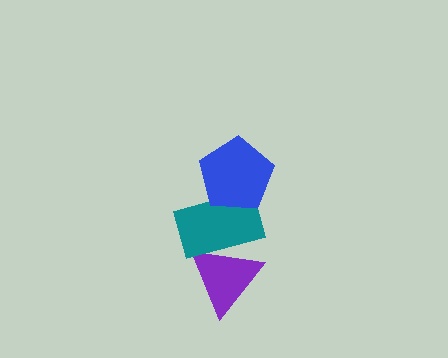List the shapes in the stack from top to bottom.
From top to bottom: the blue pentagon, the teal rectangle, the purple triangle.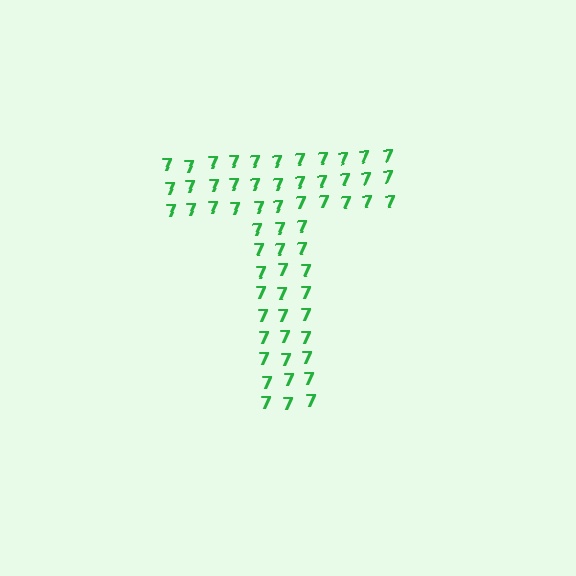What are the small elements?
The small elements are digit 7's.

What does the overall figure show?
The overall figure shows the letter T.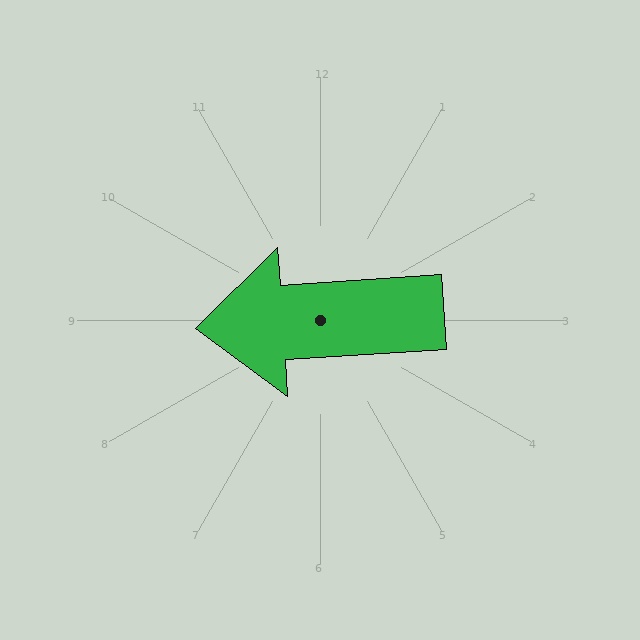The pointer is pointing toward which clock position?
Roughly 9 o'clock.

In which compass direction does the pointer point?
West.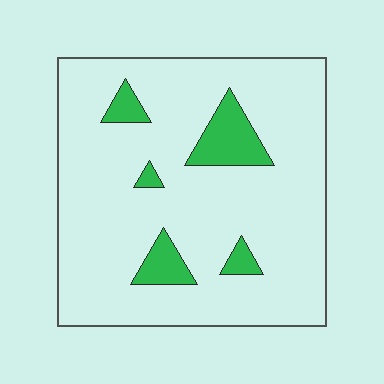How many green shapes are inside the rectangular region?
5.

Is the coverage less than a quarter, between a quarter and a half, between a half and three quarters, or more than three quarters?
Less than a quarter.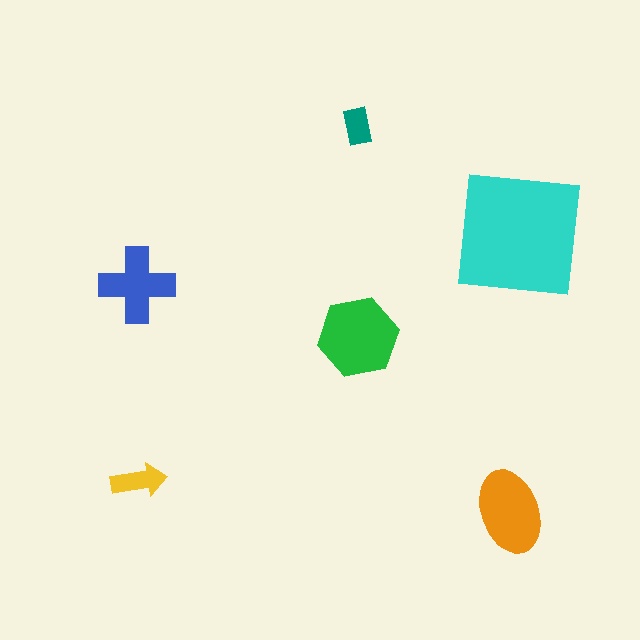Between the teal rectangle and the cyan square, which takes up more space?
The cyan square.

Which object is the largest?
The cyan square.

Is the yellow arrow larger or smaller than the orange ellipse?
Smaller.